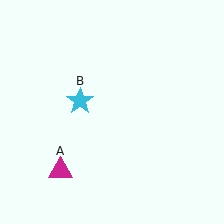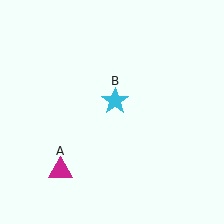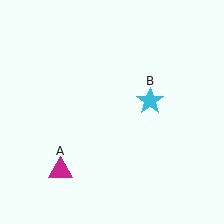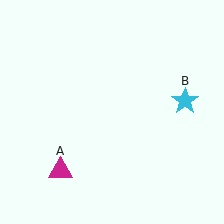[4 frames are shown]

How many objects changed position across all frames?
1 object changed position: cyan star (object B).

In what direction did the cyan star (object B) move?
The cyan star (object B) moved right.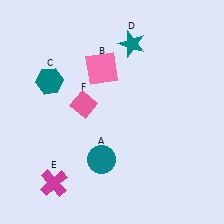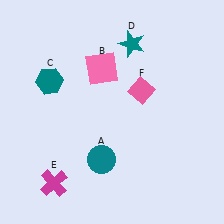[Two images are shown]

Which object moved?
The pink diamond (F) moved right.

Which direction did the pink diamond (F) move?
The pink diamond (F) moved right.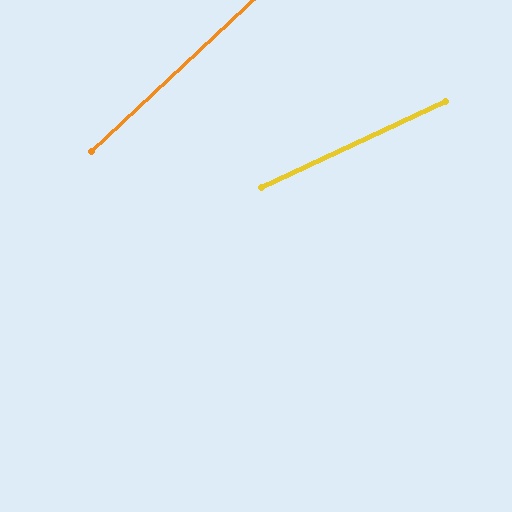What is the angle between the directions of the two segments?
Approximately 18 degrees.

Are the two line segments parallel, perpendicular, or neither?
Neither parallel nor perpendicular — they differ by about 18°.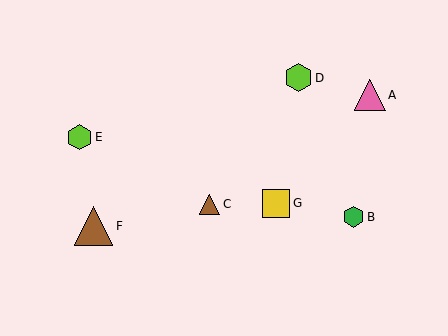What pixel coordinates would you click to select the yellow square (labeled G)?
Click at (276, 203) to select the yellow square G.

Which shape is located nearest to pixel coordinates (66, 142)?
The lime hexagon (labeled E) at (79, 137) is nearest to that location.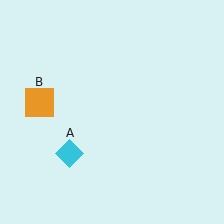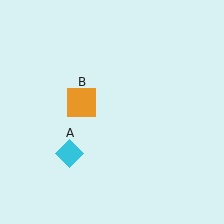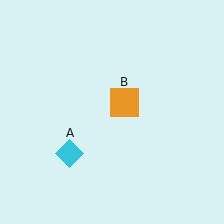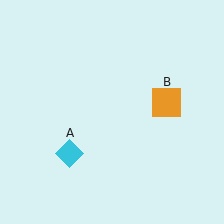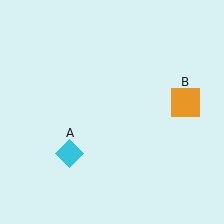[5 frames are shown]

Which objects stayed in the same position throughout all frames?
Cyan diamond (object A) remained stationary.